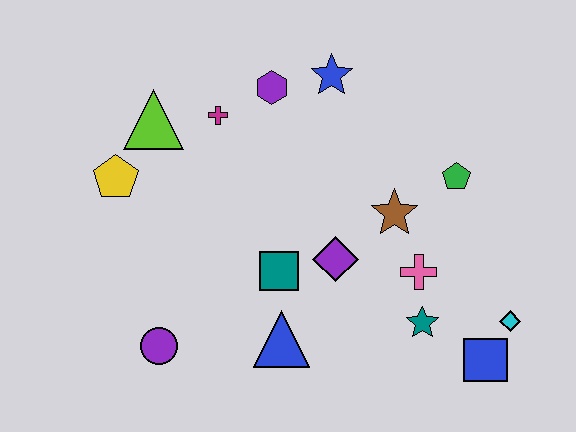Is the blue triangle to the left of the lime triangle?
No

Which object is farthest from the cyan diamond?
The yellow pentagon is farthest from the cyan diamond.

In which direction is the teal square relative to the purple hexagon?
The teal square is below the purple hexagon.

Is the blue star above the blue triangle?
Yes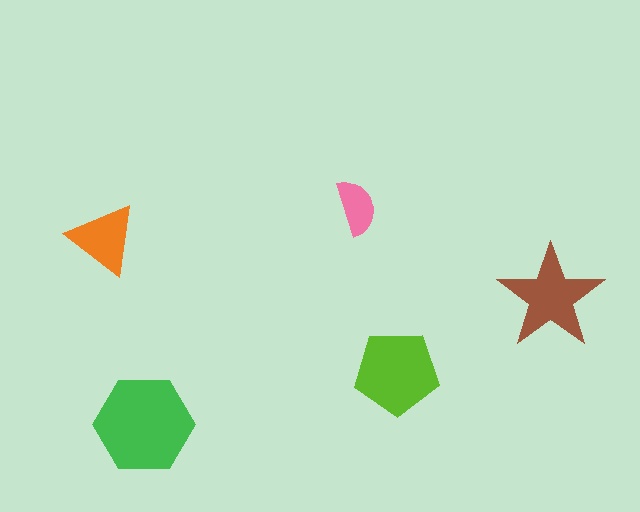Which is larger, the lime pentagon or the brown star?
The lime pentagon.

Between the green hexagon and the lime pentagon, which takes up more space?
The green hexagon.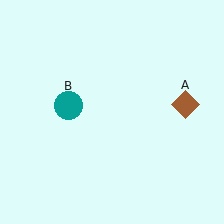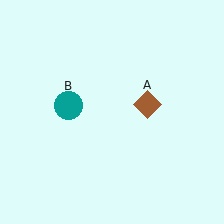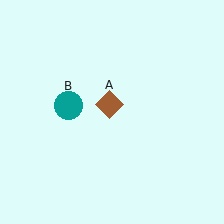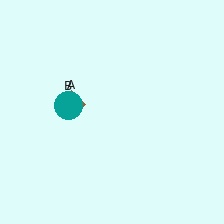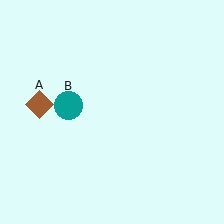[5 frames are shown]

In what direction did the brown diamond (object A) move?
The brown diamond (object A) moved left.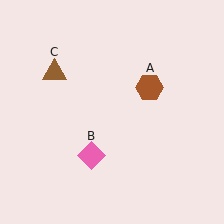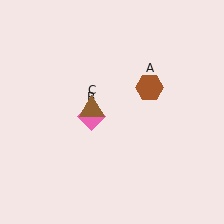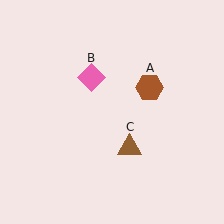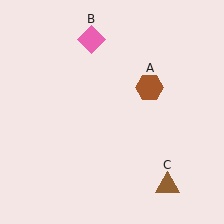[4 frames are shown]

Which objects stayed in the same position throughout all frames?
Brown hexagon (object A) remained stationary.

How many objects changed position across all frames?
2 objects changed position: pink diamond (object B), brown triangle (object C).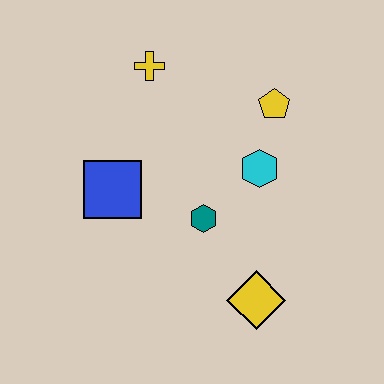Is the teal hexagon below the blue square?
Yes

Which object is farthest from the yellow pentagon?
The yellow diamond is farthest from the yellow pentagon.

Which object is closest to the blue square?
The teal hexagon is closest to the blue square.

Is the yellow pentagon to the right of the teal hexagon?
Yes